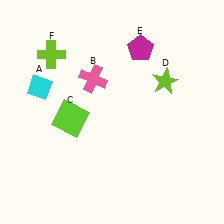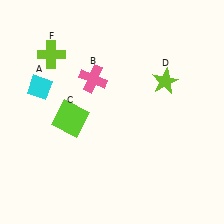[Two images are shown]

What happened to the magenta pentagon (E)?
The magenta pentagon (E) was removed in Image 2. It was in the top-right area of Image 1.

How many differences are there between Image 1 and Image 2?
There is 1 difference between the two images.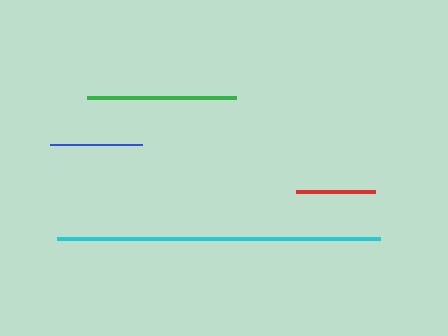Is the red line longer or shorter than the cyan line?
The cyan line is longer than the red line.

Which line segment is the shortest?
The red line is the shortest at approximately 79 pixels.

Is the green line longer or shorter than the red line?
The green line is longer than the red line.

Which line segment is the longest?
The cyan line is the longest at approximately 323 pixels.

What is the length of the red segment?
The red segment is approximately 79 pixels long.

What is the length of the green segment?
The green segment is approximately 148 pixels long.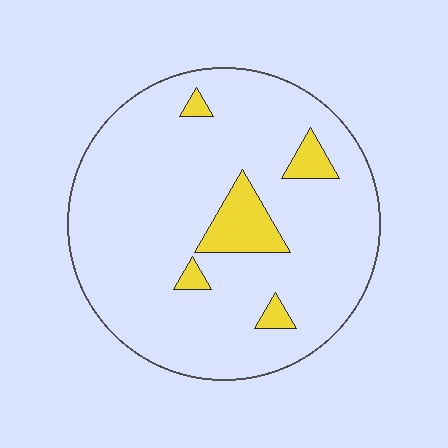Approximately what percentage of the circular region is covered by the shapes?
Approximately 10%.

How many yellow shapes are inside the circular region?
5.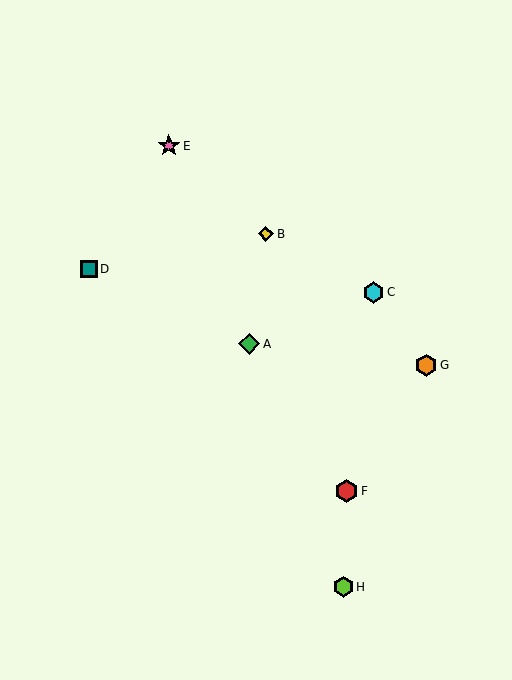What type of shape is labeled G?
Shape G is an orange hexagon.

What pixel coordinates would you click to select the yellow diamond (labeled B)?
Click at (266, 234) to select the yellow diamond B.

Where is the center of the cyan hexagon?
The center of the cyan hexagon is at (373, 292).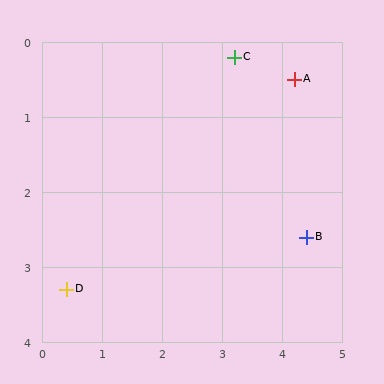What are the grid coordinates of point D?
Point D is at approximately (0.4, 3.3).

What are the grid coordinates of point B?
Point B is at approximately (4.4, 2.6).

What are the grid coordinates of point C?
Point C is at approximately (3.2, 0.2).